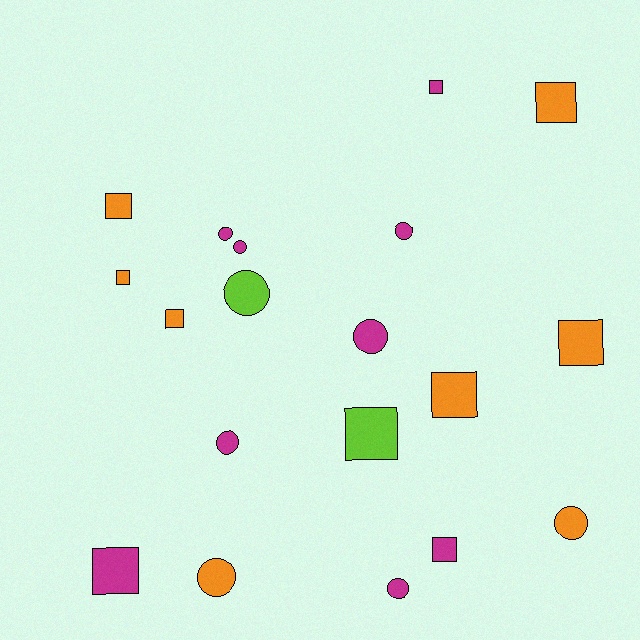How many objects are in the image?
There are 19 objects.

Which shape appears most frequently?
Square, with 10 objects.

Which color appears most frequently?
Magenta, with 9 objects.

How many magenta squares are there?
There are 3 magenta squares.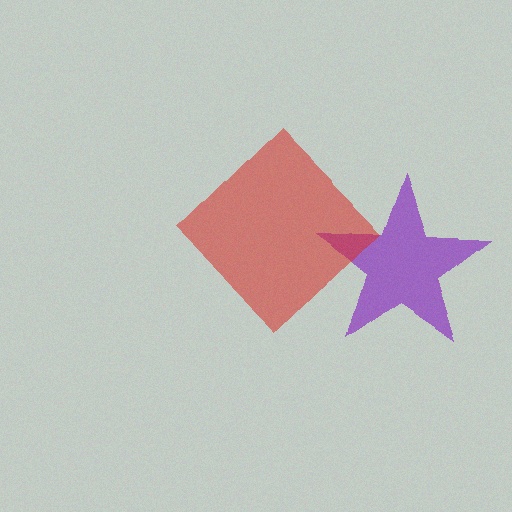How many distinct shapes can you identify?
There are 2 distinct shapes: a purple star, a red diamond.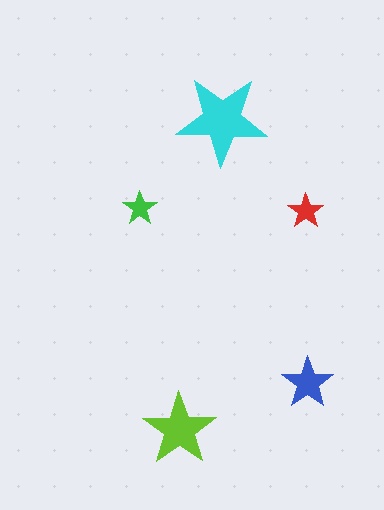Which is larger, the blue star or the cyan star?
The cyan one.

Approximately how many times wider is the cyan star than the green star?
About 2.5 times wider.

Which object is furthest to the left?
The green star is leftmost.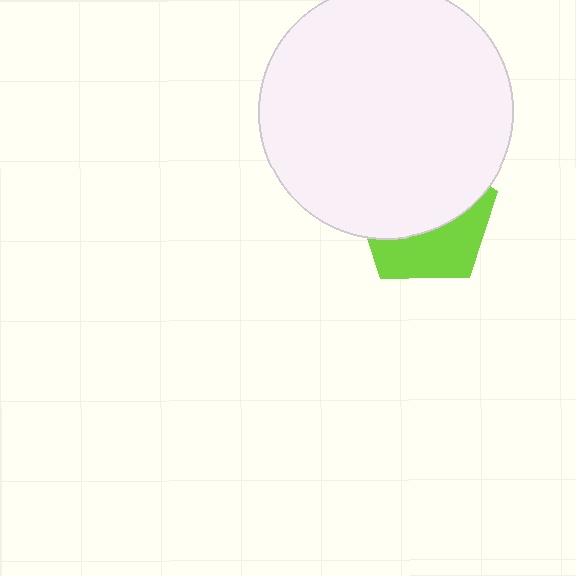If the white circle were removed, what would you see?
You would see the complete lime pentagon.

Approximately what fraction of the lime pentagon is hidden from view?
Roughly 60% of the lime pentagon is hidden behind the white circle.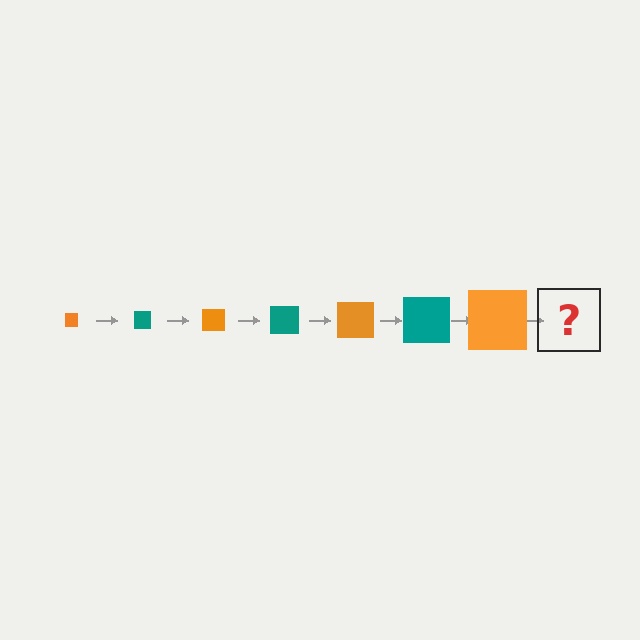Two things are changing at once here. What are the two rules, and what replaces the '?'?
The two rules are that the square grows larger each step and the color cycles through orange and teal. The '?' should be a teal square, larger than the previous one.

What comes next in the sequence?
The next element should be a teal square, larger than the previous one.